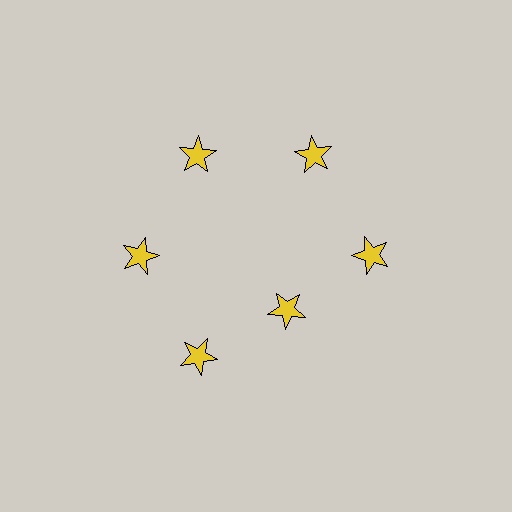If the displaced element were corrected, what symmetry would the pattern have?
It would have 6-fold rotational symmetry — the pattern would map onto itself every 60 degrees.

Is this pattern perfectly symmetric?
No. The 6 yellow stars are arranged in a ring, but one element near the 5 o'clock position is pulled inward toward the center, breaking the 6-fold rotational symmetry.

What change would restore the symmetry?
The symmetry would be restored by moving it outward, back onto the ring so that all 6 stars sit at equal angles and equal distance from the center.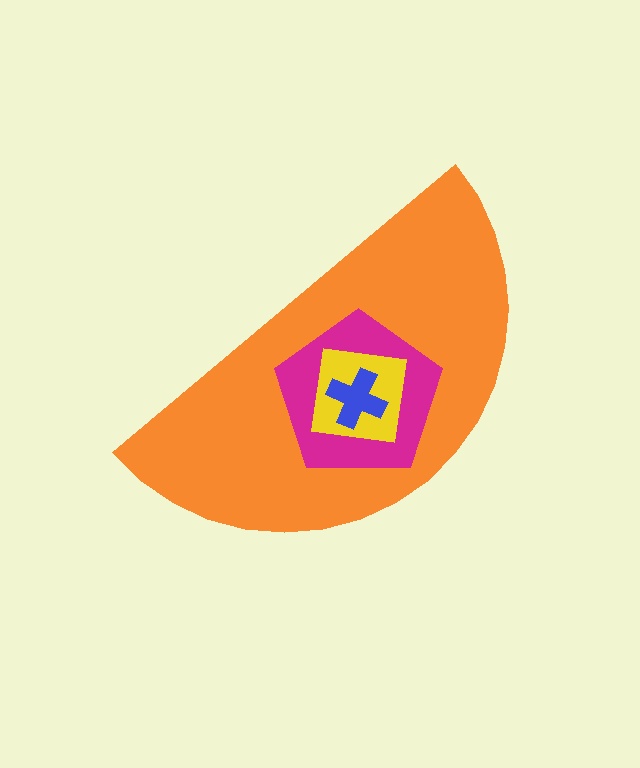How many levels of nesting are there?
4.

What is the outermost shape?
The orange semicircle.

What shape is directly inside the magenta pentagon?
The yellow square.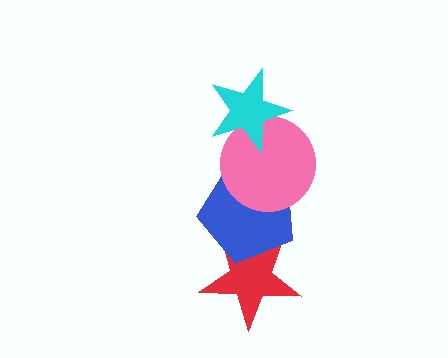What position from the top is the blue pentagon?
The blue pentagon is 3rd from the top.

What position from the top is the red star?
The red star is 4th from the top.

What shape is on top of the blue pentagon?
The pink circle is on top of the blue pentagon.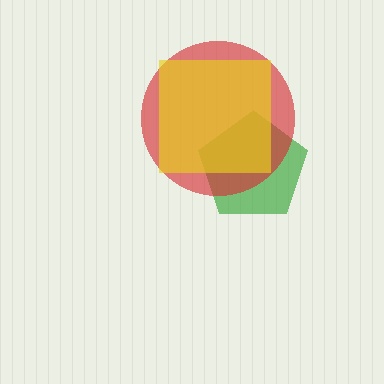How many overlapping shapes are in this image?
There are 3 overlapping shapes in the image.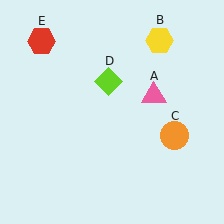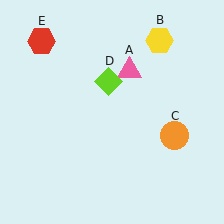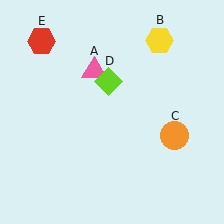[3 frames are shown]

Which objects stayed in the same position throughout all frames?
Yellow hexagon (object B) and orange circle (object C) and lime diamond (object D) and red hexagon (object E) remained stationary.